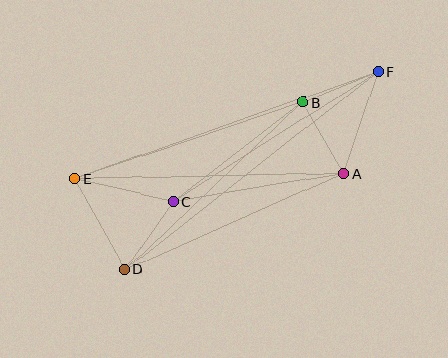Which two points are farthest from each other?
Points E and F are farthest from each other.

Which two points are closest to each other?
Points B and F are closest to each other.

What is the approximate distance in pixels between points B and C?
The distance between B and C is approximately 163 pixels.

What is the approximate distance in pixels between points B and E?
The distance between B and E is approximately 241 pixels.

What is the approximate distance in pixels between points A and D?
The distance between A and D is approximately 239 pixels.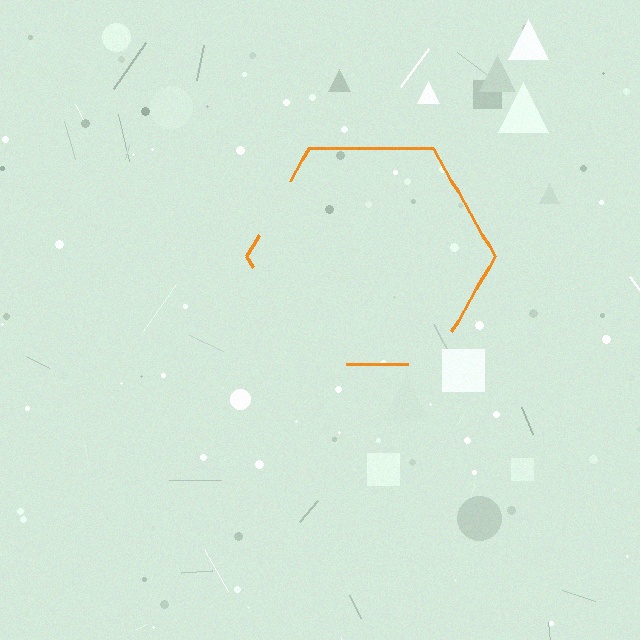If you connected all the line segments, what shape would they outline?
They would outline a hexagon.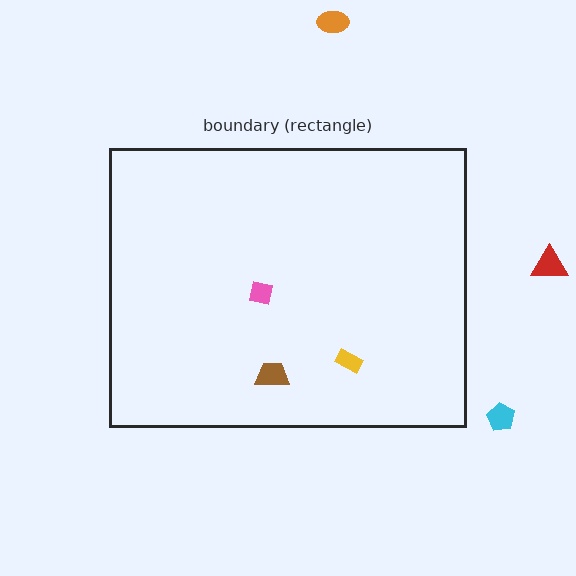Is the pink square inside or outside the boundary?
Inside.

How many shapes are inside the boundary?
3 inside, 3 outside.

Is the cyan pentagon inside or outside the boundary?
Outside.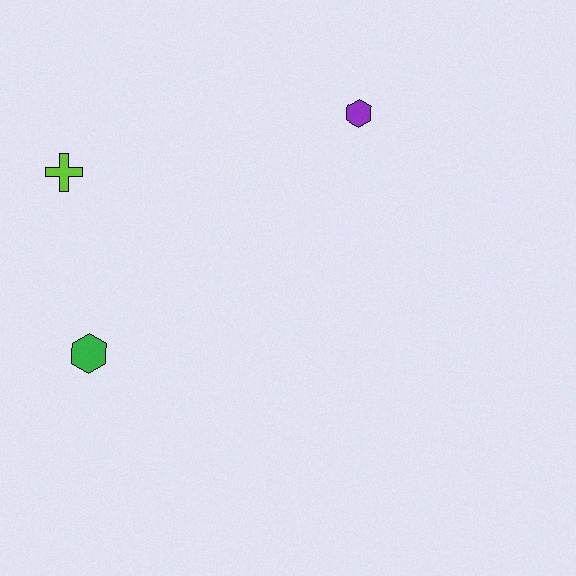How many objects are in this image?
There are 3 objects.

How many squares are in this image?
There are no squares.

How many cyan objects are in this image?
There are no cyan objects.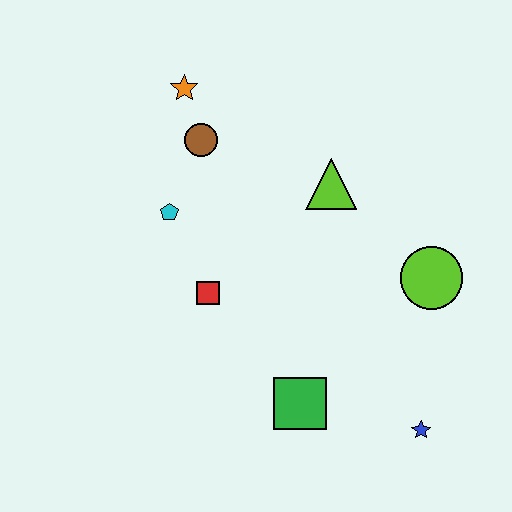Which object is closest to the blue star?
The green square is closest to the blue star.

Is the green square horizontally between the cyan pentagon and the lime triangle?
Yes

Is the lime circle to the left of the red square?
No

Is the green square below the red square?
Yes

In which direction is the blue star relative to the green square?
The blue star is to the right of the green square.